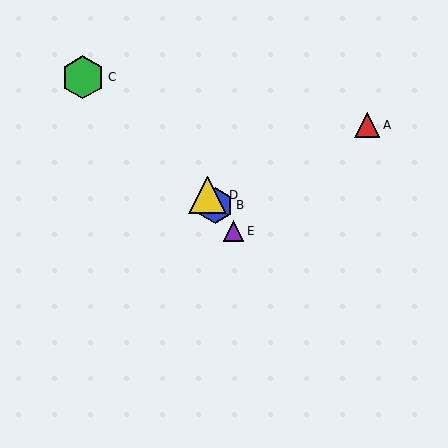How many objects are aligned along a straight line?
3 objects (B, D, E) are aligned along a straight line.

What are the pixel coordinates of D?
Object D is at (208, 195).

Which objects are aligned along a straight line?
Objects B, D, E are aligned along a straight line.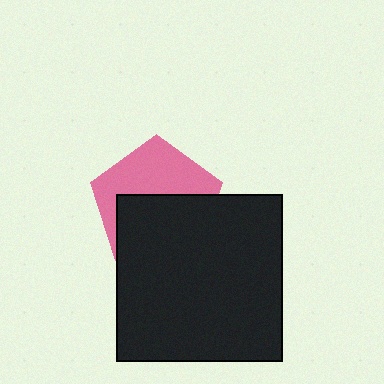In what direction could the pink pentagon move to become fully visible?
The pink pentagon could move up. That would shift it out from behind the black square entirely.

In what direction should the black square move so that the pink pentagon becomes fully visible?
The black square should move down. That is the shortest direction to clear the overlap and leave the pink pentagon fully visible.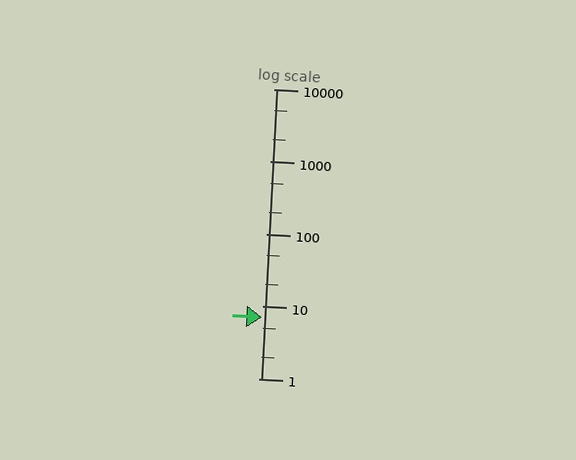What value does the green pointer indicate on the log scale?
The pointer indicates approximately 7.1.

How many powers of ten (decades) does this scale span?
The scale spans 4 decades, from 1 to 10000.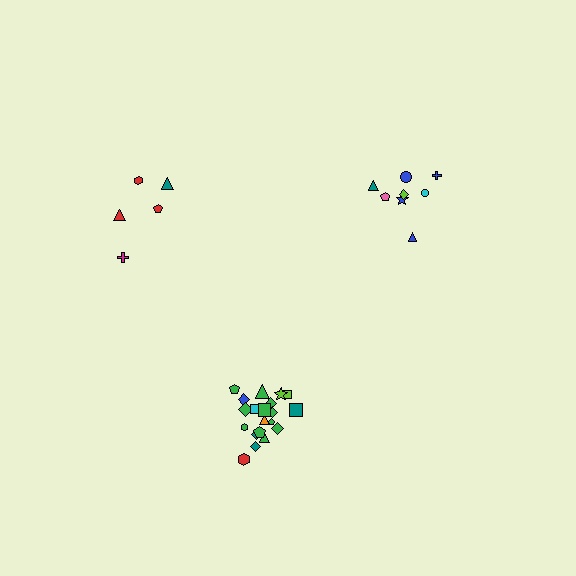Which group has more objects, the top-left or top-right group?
The top-right group.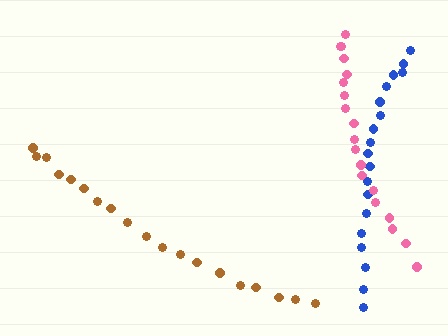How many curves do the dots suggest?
There are 3 distinct paths.